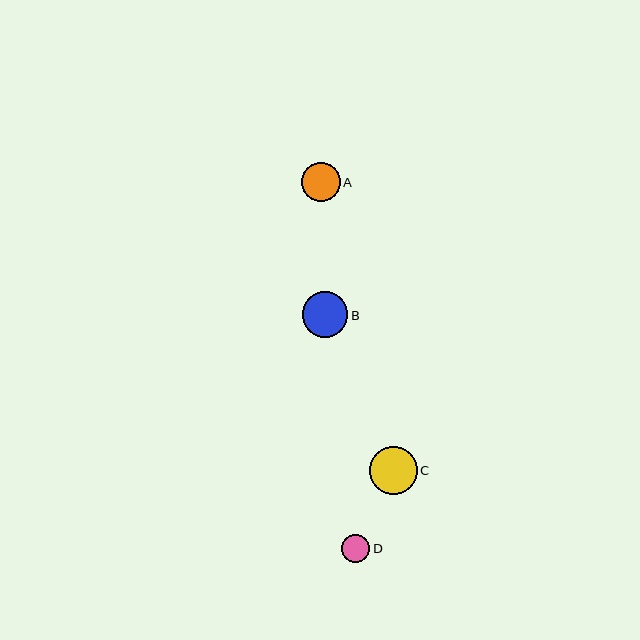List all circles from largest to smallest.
From largest to smallest: C, B, A, D.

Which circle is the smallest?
Circle D is the smallest with a size of approximately 28 pixels.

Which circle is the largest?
Circle C is the largest with a size of approximately 48 pixels.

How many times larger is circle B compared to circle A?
Circle B is approximately 1.2 times the size of circle A.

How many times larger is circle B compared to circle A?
Circle B is approximately 1.2 times the size of circle A.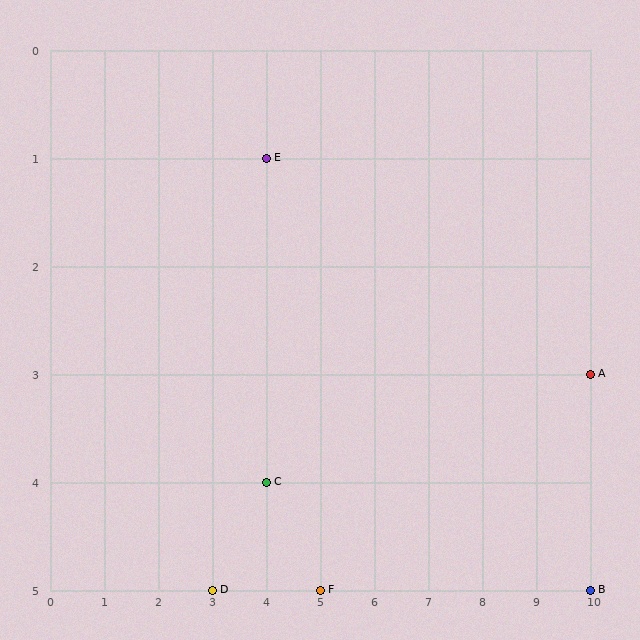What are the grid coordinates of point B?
Point B is at grid coordinates (10, 5).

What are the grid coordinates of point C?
Point C is at grid coordinates (4, 4).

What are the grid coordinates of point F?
Point F is at grid coordinates (5, 5).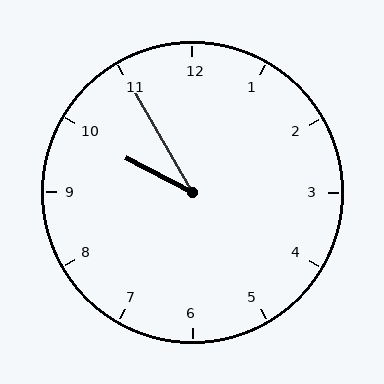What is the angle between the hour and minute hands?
Approximately 32 degrees.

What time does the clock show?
9:55.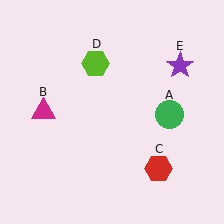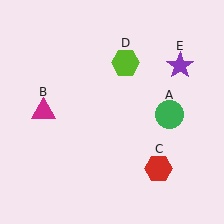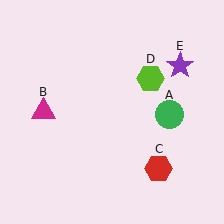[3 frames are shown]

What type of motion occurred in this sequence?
The lime hexagon (object D) rotated clockwise around the center of the scene.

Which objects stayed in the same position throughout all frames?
Green circle (object A) and magenta triangle (object B) and red hexagon (object C) and purple star (object E) remained stationary.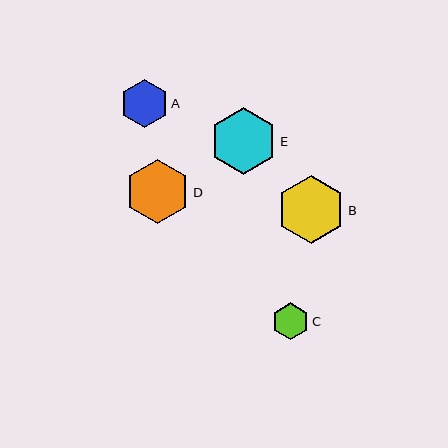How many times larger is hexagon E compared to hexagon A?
Hexagon E is approximately 1.4 times the size of hexagon A.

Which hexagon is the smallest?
Hexagon C is the smallest with a size of approximately 37 pixels.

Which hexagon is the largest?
Hexagon B is the largest with a size of approximately 68 pixels.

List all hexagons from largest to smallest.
From largest to smallest: B, E, D, A, C.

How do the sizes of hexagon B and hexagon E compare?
Hexagon B and hexagon E are approximately the same size.